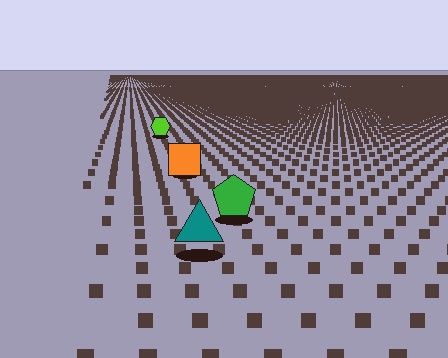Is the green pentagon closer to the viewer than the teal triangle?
No. The teal triangle is closer — you can tell from the texture gradient: the ground texture is coarser near it.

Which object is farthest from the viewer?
The lime hexagon is farthest from the viewer. It appears smaller and the ground texture around it is denser.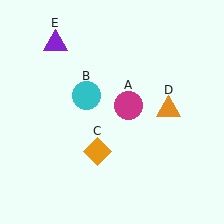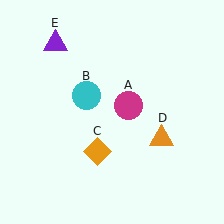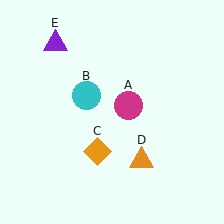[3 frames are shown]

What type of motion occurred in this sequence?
The orange triangle (object D) rotated clockwise around the center of the scene.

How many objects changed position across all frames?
1 object changed position: orange triangle (object D).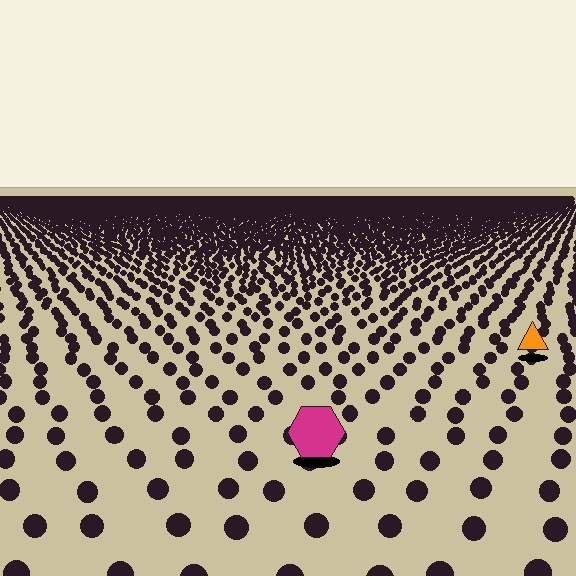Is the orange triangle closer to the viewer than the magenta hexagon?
No. The magenta hexagon is closer — you can tell from the texture gradient: the ground texture is coarser near it.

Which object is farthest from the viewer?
The orange triangle is farthest from the viewer. It appears smaller and the ground texture around it is denser.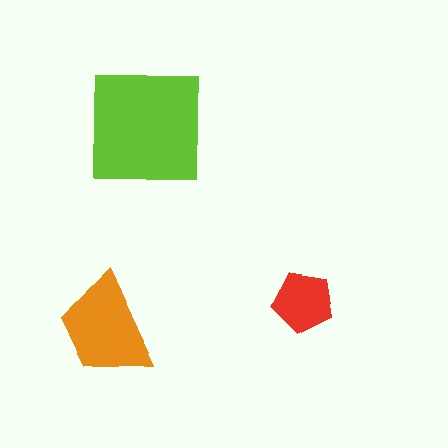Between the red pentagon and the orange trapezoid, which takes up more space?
The orange trapezoid.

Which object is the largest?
The lime square.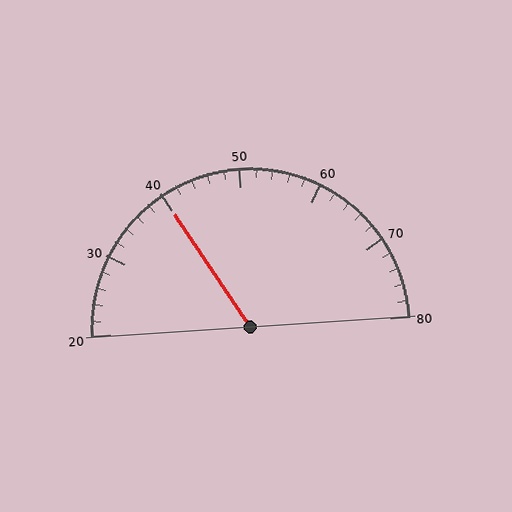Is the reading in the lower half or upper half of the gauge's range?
The reading is in the lower half of the range (20 to 80).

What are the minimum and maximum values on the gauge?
The gauge ranges from 20 to 80.